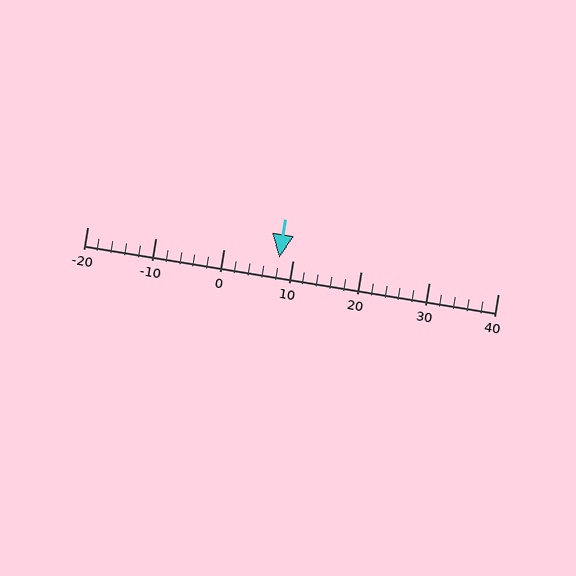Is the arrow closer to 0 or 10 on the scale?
The arrow is closer to 10.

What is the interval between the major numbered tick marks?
The major tick marks are spaced 10 units apart.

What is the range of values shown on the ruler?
The ruler shows values from -20 to 40.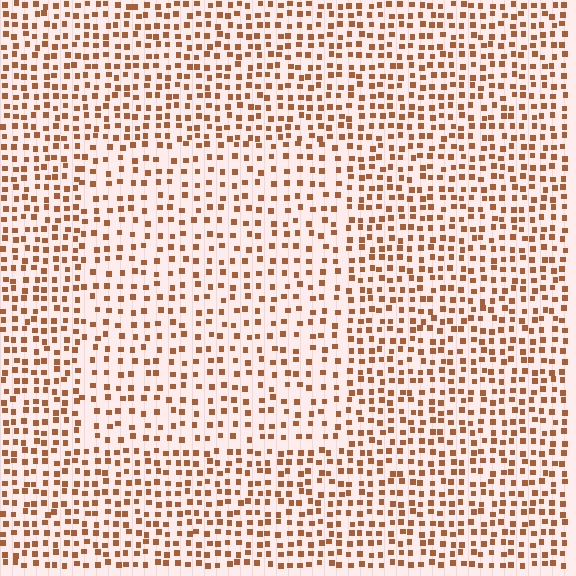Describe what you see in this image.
The image contains small brown elements arranged at two different densities. A rectangle-shaped region is visible where the elements are less densely packed than the surrounding area.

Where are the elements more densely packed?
The elements are more densely packed outside the rectangle boundary.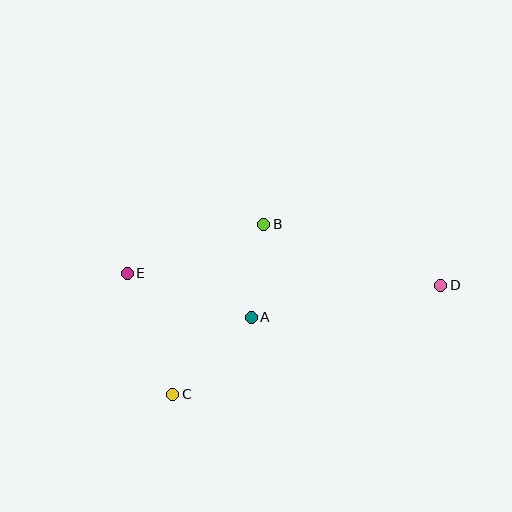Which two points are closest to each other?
Points A and B are closest to each other.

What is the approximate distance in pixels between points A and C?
The distance between A and C is approximately 110 pixels.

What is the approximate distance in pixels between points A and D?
The distance between A and D is approximately 192 pixels.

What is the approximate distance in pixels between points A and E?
The distance between A and E is approximately 132 pixels.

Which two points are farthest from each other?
Points D and E are farthest from each other.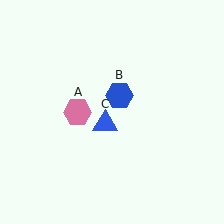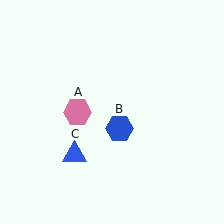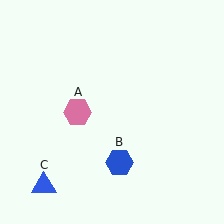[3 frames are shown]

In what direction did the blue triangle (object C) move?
The blue triangle (object C) moved down and to the left.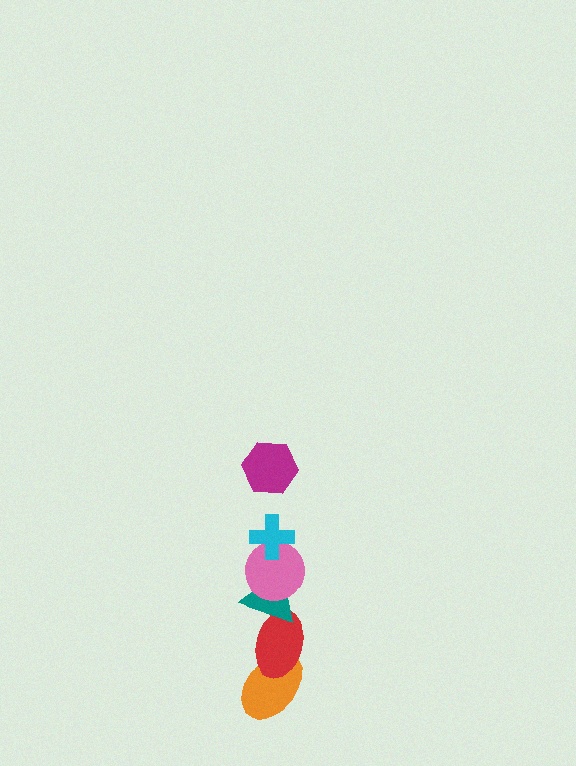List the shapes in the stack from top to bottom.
From top to bottom: the magenta hexagon, the cyan cross, the pink circle, the teal triangle, the red ellipse, the orange ellipse.